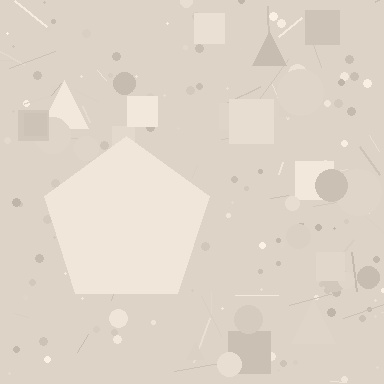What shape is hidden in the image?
A pentagon is hidden in the image.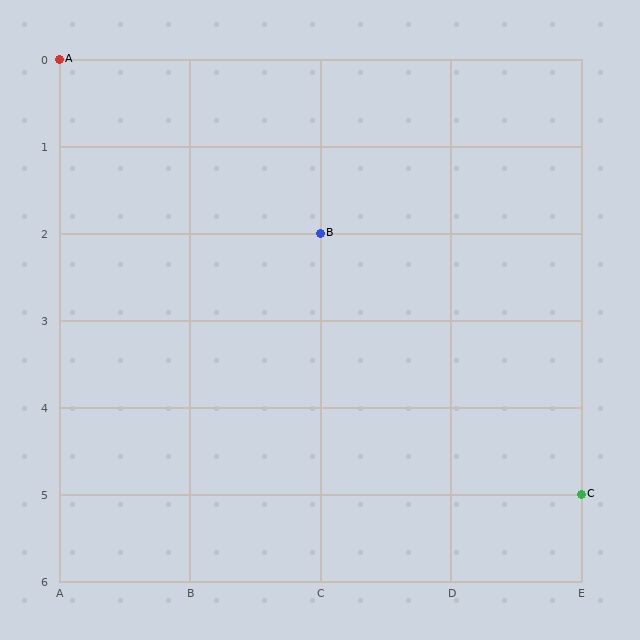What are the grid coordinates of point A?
Point A is at grid coordinates (A, 0).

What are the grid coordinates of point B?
Point B is at grid coordinates (C, 2).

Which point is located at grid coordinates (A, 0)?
Point A is at (A, 0).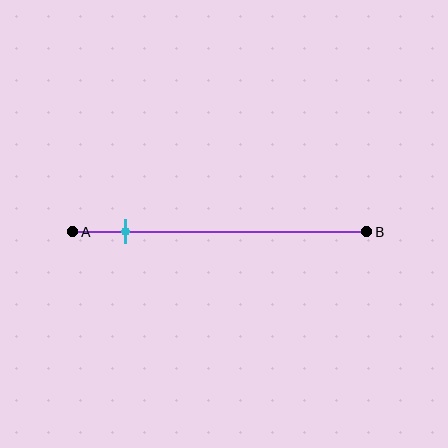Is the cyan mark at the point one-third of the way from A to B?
No, the mark is at about 20% from A, not at the 33% one-third point.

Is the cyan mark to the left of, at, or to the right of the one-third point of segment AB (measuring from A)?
The cyan mark is to the left of the one-third point of segment AB.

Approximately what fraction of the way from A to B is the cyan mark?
The cyan mark is approximately 20% of the way from A to B.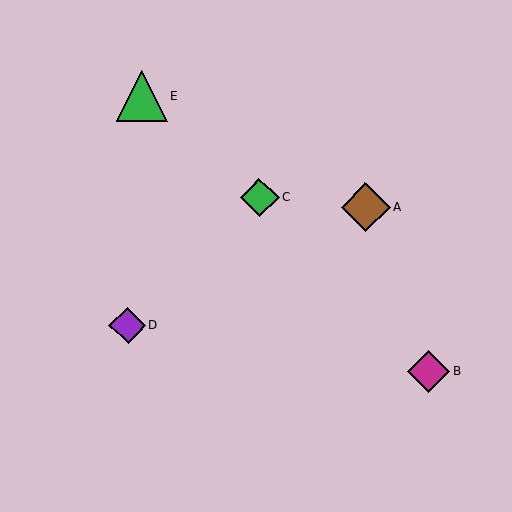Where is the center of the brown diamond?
The center of the brown diamond is at (365, 207).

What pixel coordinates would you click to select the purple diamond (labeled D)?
Click at (128, 325) to select the purple diamond D.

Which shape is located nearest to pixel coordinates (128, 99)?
The green triangle (labeled E) at (142, 96) is nearest to that location.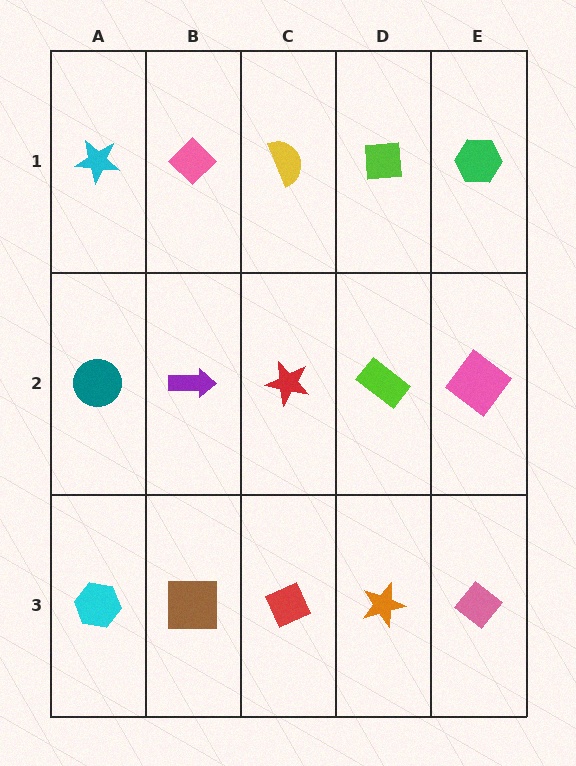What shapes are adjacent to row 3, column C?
A red star (row 2, column C), a brown square (row 3, column B), an orange star (row 3, column D).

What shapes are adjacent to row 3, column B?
A purple arrow (row 2, column B), a cyan hexagon (row 3, column A), a red diamond (row 3, column C).